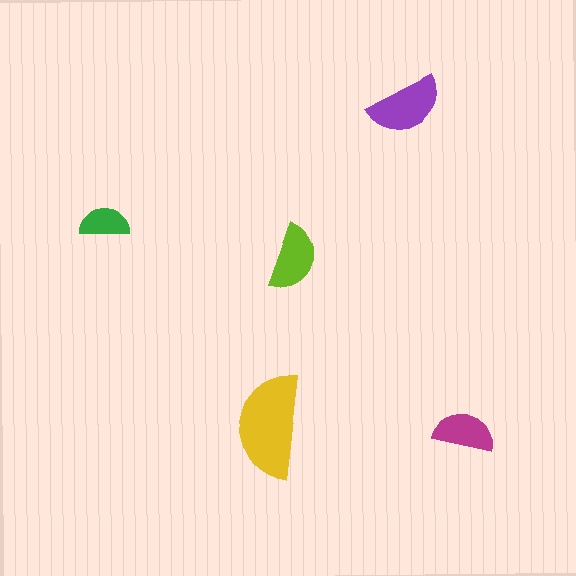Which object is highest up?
The purple semicircle is topmost.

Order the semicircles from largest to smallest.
the yellow one, the purple one, the lime one, the magenta one, the green one.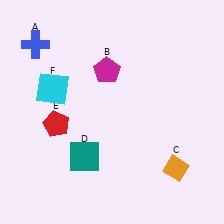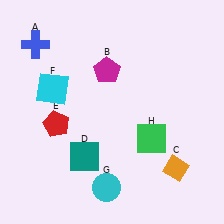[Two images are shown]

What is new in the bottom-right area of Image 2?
A green square (H) was added in the bottom-right area of Image 2.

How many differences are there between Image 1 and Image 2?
There are 2 differences between the two images.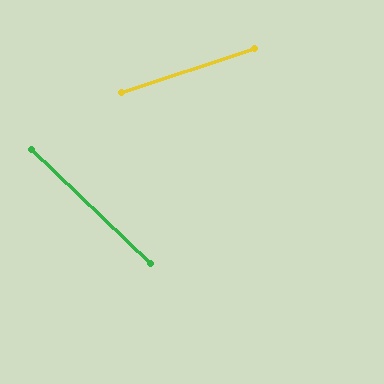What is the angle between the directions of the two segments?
Approximately 62 degrees.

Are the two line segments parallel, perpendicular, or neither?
Neither parallel nor perpendicular — they differ by about 62°.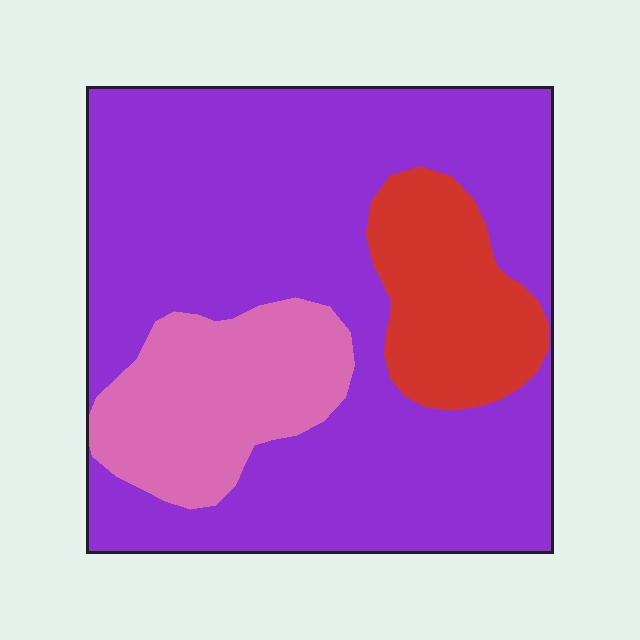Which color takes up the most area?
Purple, at roughly 70%.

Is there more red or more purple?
Purple.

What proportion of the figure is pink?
Pink takes up about one sixth (1/6) of the figure.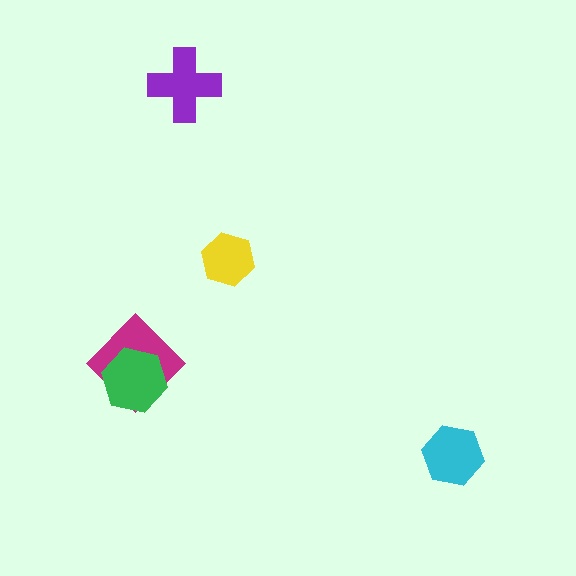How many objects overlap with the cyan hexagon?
0 objects overlap with the cyan hexagon.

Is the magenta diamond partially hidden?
Yes, it is partially covered by another shape.